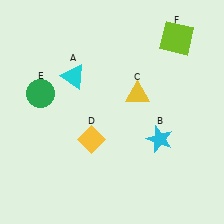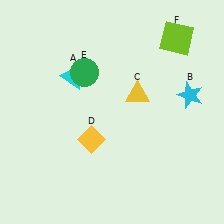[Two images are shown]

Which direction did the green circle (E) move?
The green circle (E) moved right.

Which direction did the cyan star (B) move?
The cyan star (B) moved up.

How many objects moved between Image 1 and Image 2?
2 objects moved between the two images.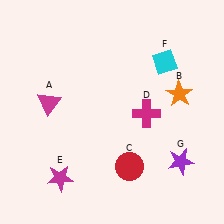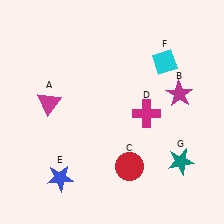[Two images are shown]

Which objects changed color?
B changed from orange to magenta. E changed from magenta to blue. G changed from purple to teal.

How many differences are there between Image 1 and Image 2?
There are 3 differences between the two images.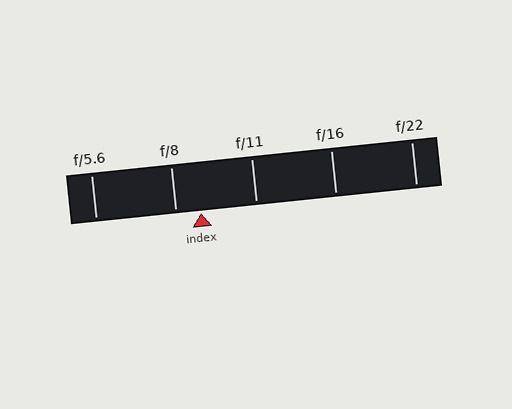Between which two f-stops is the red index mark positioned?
The index mark is between f/8 and f/11.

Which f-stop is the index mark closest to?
The index mark is closest to f/8.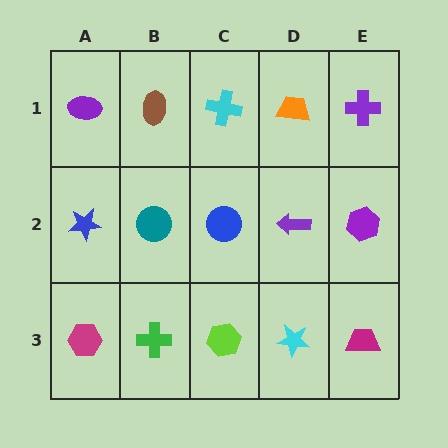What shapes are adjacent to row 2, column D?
An orange trapezoid (row 1, column D), a cyan star (row 3, column D), a blue circle (row 2, column C), a purple hexagon (row 2, column E).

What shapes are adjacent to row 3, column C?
A blue circle (row 2, column C), a green cross (row 3, column B), a cyan star (row 3, column D).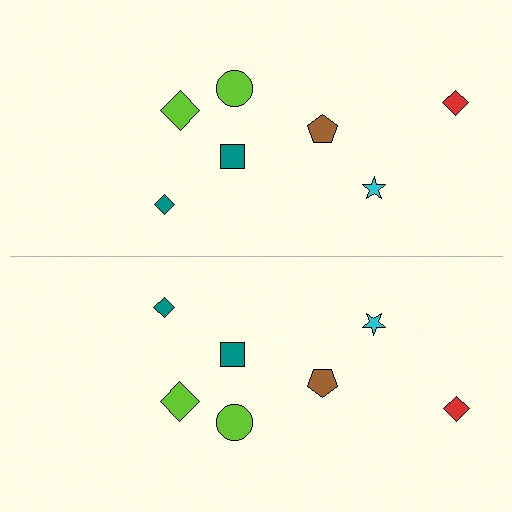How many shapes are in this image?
There are 14 shapes in this image.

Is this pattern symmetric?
Yes, this pattern has bilateral (reflection) symmetry.